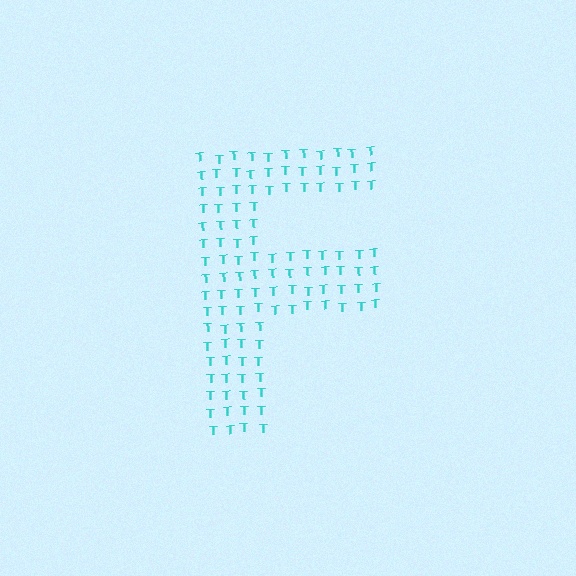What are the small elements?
The small elements are letter T's.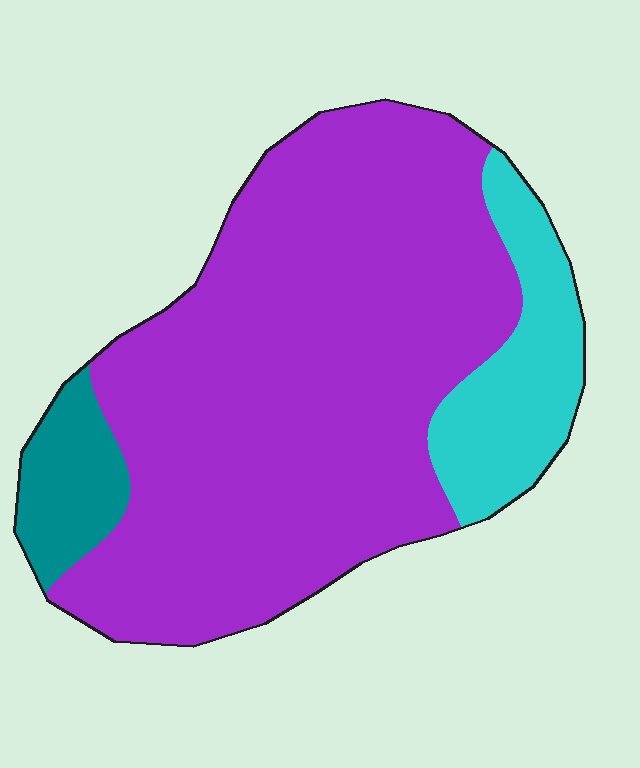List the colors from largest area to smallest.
From largest to smallest: purple, cyan, teal.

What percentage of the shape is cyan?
Cyan covers 15% of the shape.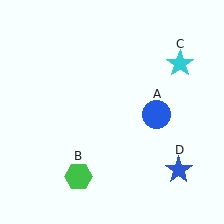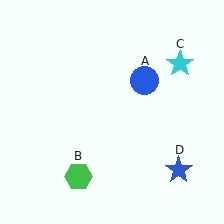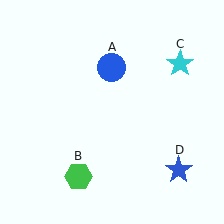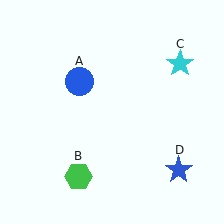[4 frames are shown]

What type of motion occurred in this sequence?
The blue circle (object A) rotated counterclockwise around the center of the scene.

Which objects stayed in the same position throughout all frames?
Green hexagon (object B) and cyan star (object C) and blue star (object D) remained stationary.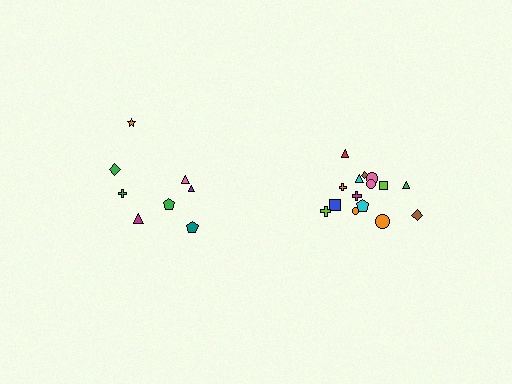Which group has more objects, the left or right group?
The right group.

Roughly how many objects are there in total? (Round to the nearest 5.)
Roughly 25 objects in total.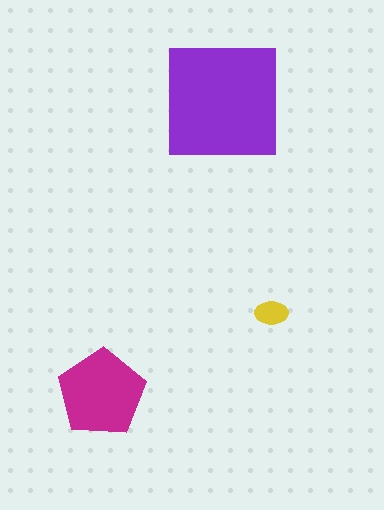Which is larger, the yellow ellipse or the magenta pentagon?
The magenta pentagon.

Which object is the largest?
The purple square.